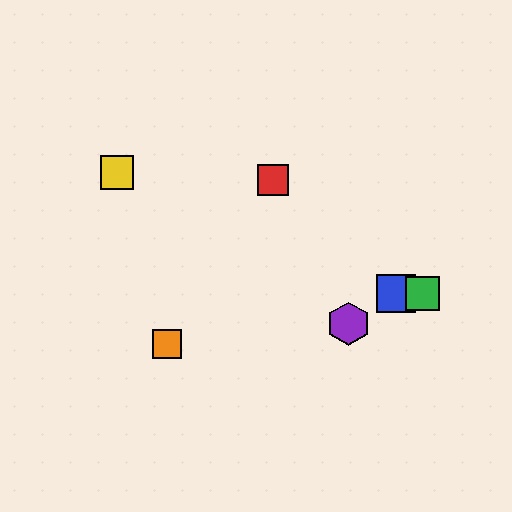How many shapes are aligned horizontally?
2 shapes (the blue square, the green square) are aligned horizontally.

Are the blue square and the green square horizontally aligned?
Yes, both are at y≈294.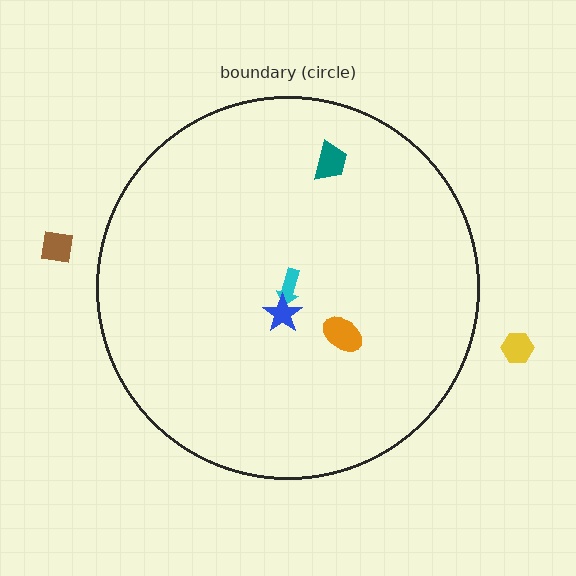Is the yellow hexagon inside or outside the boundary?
Outside.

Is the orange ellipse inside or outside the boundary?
Inside.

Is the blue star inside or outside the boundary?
Inside.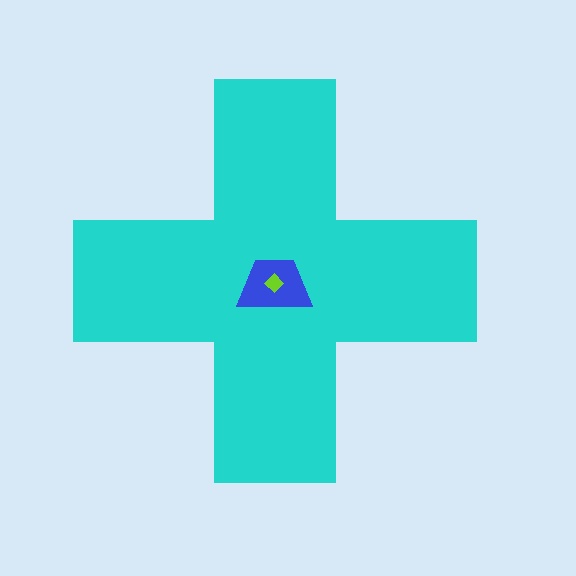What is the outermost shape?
The cyan cross.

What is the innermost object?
The lime diamond.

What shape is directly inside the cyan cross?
The blue trapezoid.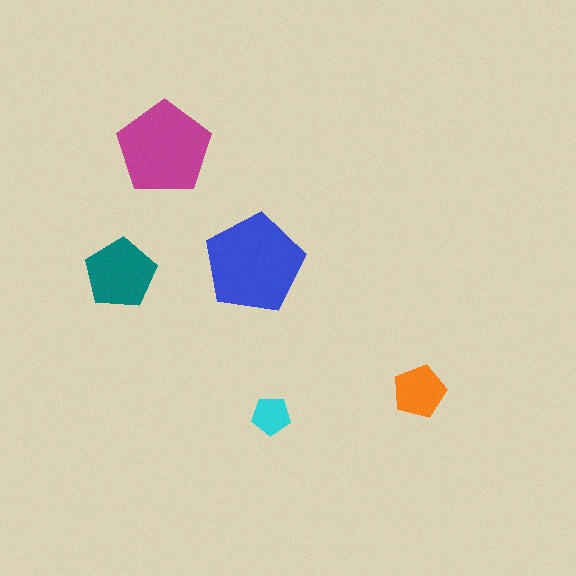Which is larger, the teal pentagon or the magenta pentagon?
The magenta one.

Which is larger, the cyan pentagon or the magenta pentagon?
The magenta one.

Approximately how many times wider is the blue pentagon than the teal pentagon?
About 1.5 times wider.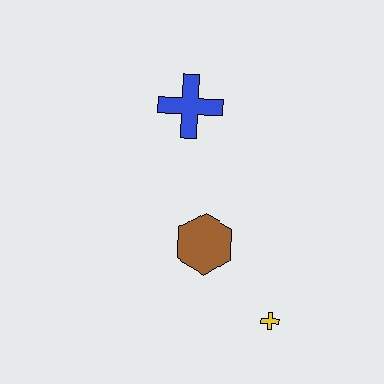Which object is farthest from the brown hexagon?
The blue cross is farthest from the brown hexagon.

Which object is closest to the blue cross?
The brown hexagon is closest to the blue cross.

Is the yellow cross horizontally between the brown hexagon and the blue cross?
No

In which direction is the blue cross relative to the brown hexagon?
The blue cross is above the brown hexagon.